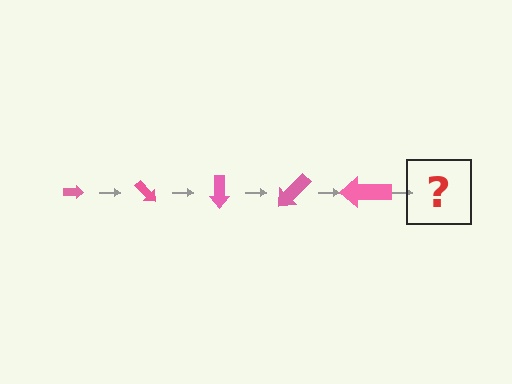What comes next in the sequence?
The next element should be an arrow, larger than the previous one and rotated 225 degrees from the start.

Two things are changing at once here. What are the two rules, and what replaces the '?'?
The two rules are that the arrow grows larger each step and it rotates 45 degrees each step. The '?' should be an arrow, larger than the previous one and rotated 225 degrees from the start.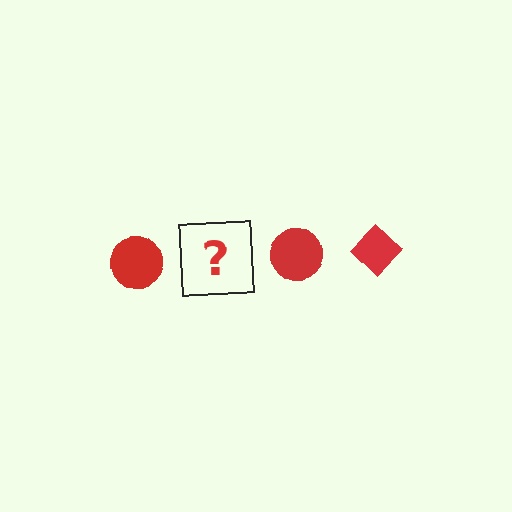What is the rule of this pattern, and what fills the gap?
The rule is that the pattern cycles through circle, diamond shapes in red. The gap should be filled with a red diamond.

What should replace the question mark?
The question mark should be replaced with a red diamond.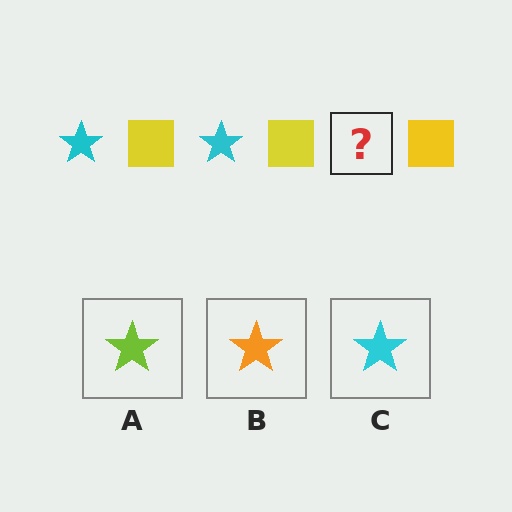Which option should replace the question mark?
Option C.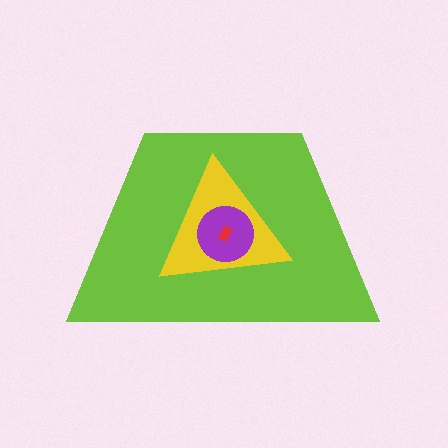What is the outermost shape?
The lime trapezoid.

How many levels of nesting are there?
4.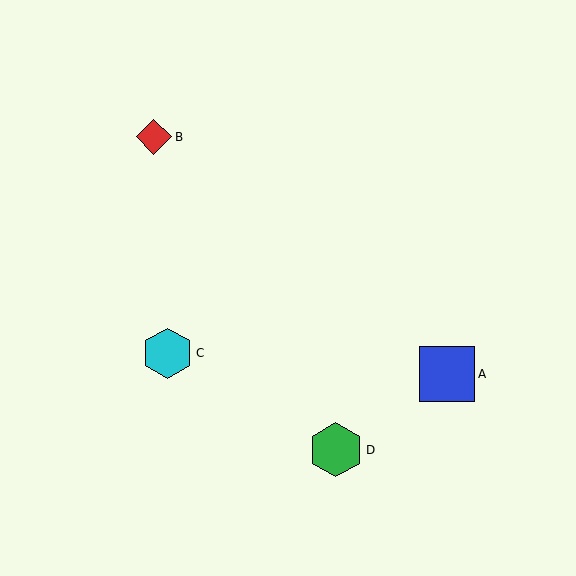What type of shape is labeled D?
Shape D is a green hexagon.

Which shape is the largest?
The blue square (labeled A) is the largest.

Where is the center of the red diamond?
The center of the red diamond is at (154, 137).